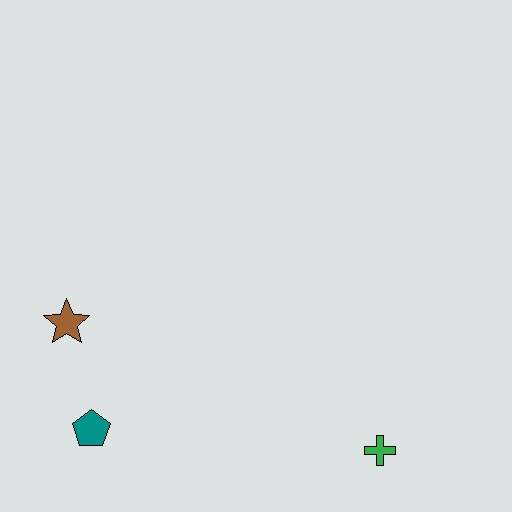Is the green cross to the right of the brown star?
Yes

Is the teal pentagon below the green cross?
No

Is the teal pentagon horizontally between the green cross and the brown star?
Yes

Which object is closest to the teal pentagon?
The brown star is closest to the teal pentagon.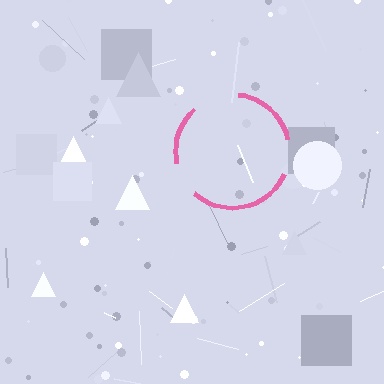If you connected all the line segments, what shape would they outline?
They would outline a circle.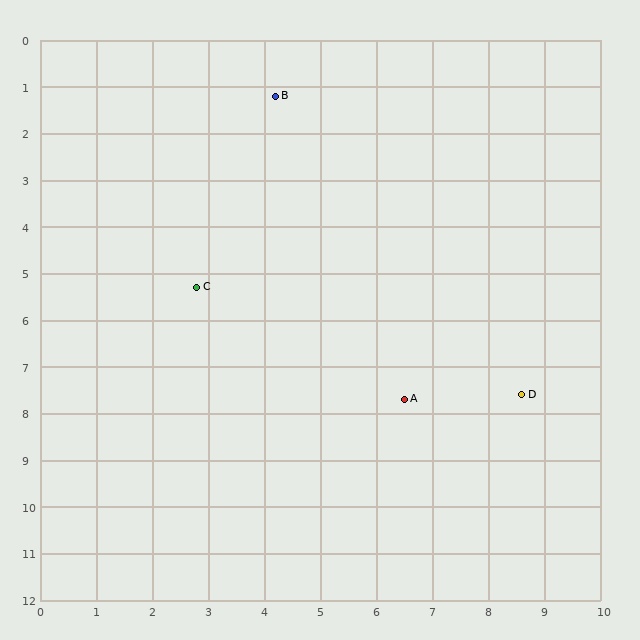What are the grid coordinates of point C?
Point C is at approximately (2.8, 5.3).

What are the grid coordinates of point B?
Point B is at approximately (4.2, 1.2).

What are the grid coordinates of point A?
Point A is at approximately (6.5, 7.7).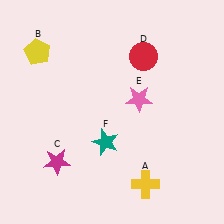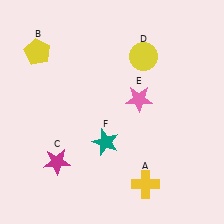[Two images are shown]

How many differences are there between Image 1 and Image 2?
There is 1 difference between the two images.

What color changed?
The circle (D) changed from red in Image 1 to yellow in Image 2.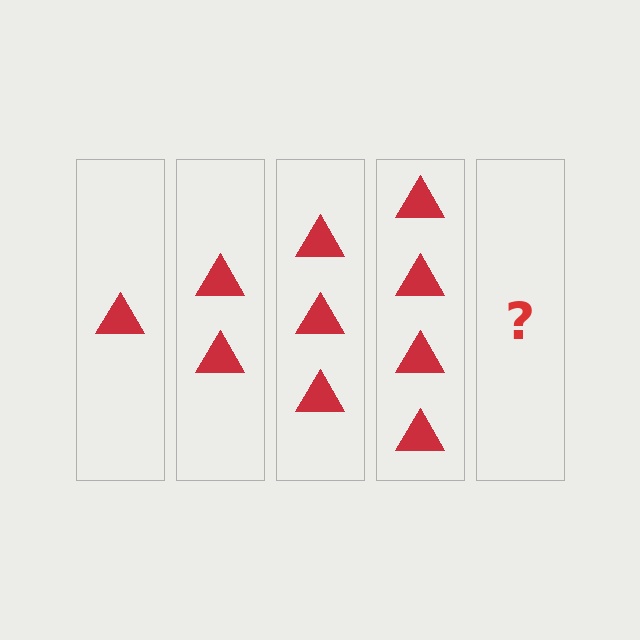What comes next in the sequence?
The next element should be 5 triangles.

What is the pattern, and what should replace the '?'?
The pattern is that each step adds one more triangle. The '?' should be 5 triangles.